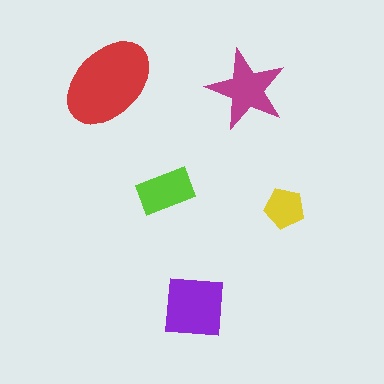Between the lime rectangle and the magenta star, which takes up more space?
The magenta star.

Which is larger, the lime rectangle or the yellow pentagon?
The lime rectangle.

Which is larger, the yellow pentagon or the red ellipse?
The red ellipse.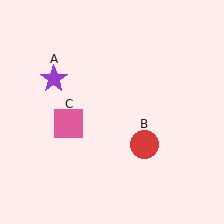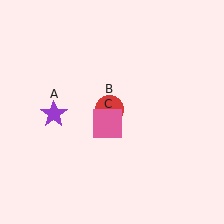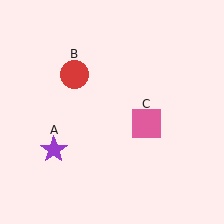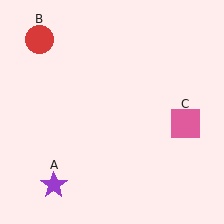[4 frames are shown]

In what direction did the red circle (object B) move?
The red circle (object B) moved up and to the left.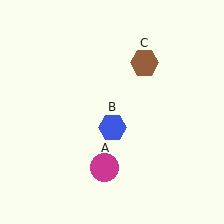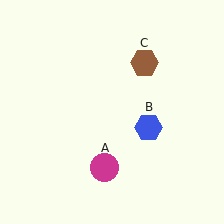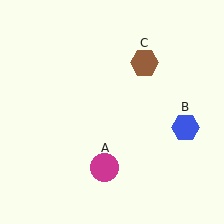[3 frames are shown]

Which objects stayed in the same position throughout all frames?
Magenta circle (object A) and brown hexagon (object C) remained stationary.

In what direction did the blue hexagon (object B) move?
The blue hexagon (object B) moved right.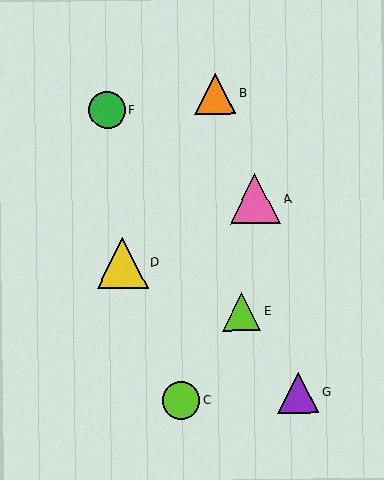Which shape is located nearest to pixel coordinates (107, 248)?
The yellow triangle (labeled D) at (122, 263) is nearest to that location.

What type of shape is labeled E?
Shape E is a lime triangle.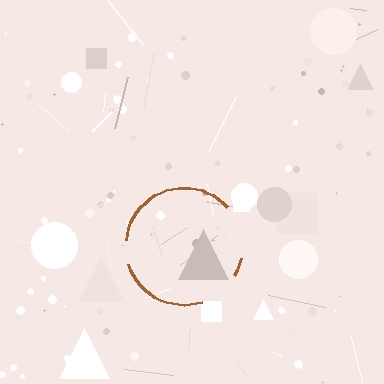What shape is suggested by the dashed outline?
The dashed outline suggests a circle.